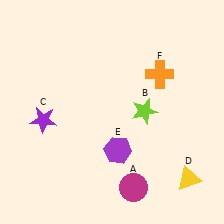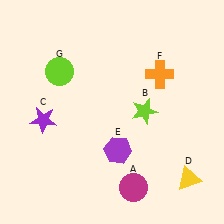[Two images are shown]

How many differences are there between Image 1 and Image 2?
There is 1 difference between the two images.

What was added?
A lime circle (G) was added in Image 2.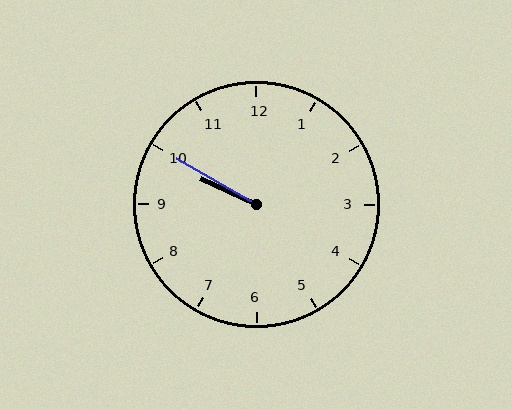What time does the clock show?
9:50.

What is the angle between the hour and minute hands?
Approximately 5 degrees.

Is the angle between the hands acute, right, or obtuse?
It is acute.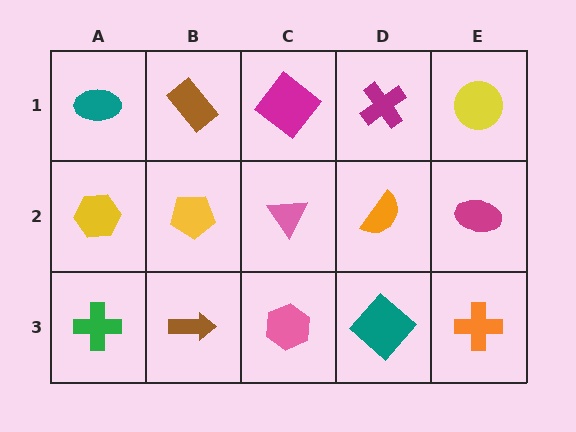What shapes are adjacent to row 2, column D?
A magenta cross (row 1, column D), a teal diamond (row 3, column D), a pink triangle (row 2, column C), a magenta ellipse (row 2, column E).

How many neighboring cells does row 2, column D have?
4.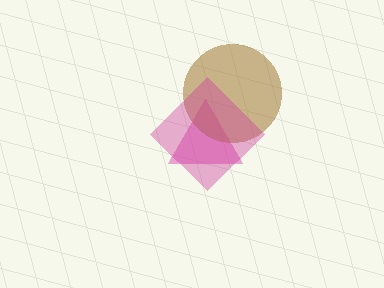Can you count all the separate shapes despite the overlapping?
Yes, there are 3 separate shapes.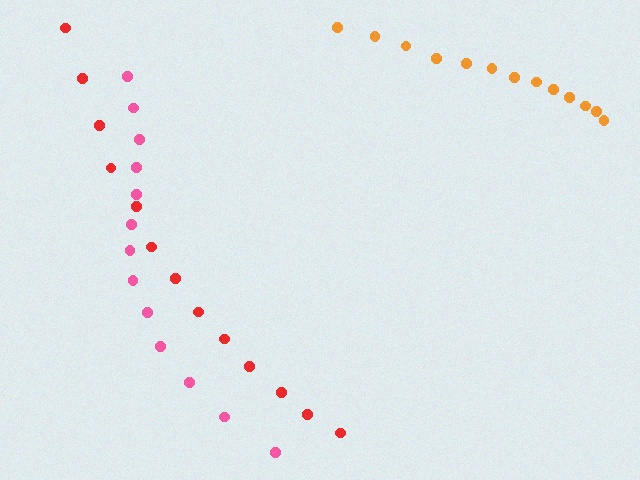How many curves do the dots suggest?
There are 3 distinct paths.